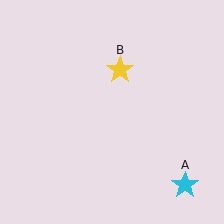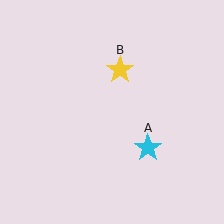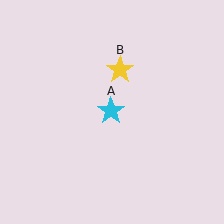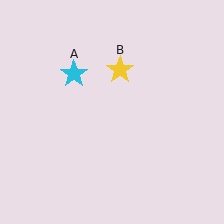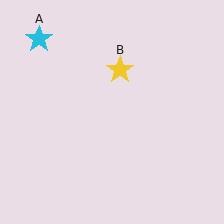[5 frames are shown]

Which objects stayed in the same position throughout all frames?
Yellow star (object B) remained stationary.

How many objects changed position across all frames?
1 object changed position: cyan star (object A).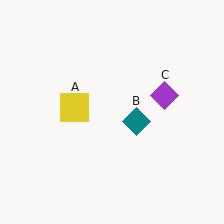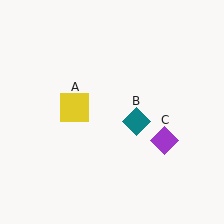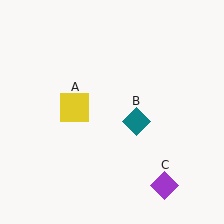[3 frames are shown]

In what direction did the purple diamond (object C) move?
The purple diamond (object C) moved down.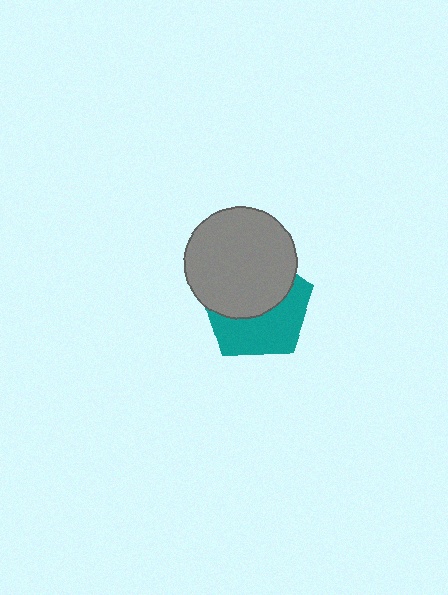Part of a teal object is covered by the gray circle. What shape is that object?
It is a pentagon.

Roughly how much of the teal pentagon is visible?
About half of it is visible (roughly 48%).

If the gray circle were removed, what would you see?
You would see the complete teal pentagon.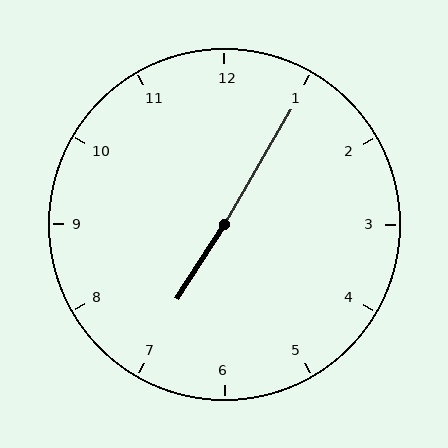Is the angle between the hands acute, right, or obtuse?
It is obtuse.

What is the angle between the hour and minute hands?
Approximately 178 degrees.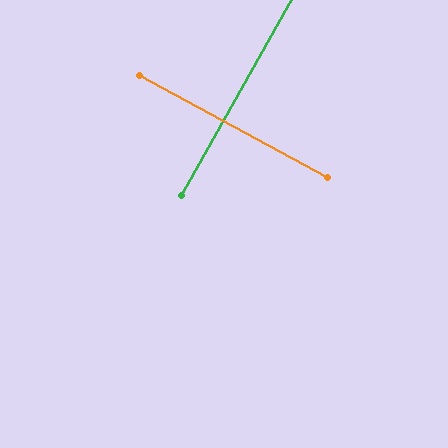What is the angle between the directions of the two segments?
Approximately 89 degrees.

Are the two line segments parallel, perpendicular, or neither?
Perpendicular — they meet at approximately 89°.